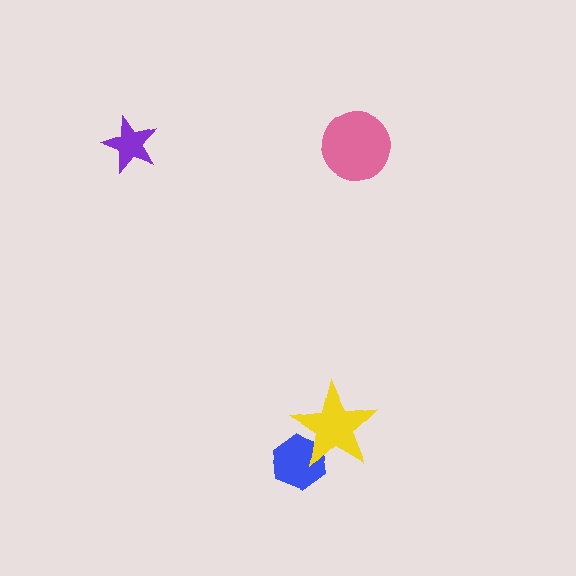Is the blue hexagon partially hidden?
Yes, it is partially covered by another shape.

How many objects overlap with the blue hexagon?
1 object overlaps with the blue hexagon.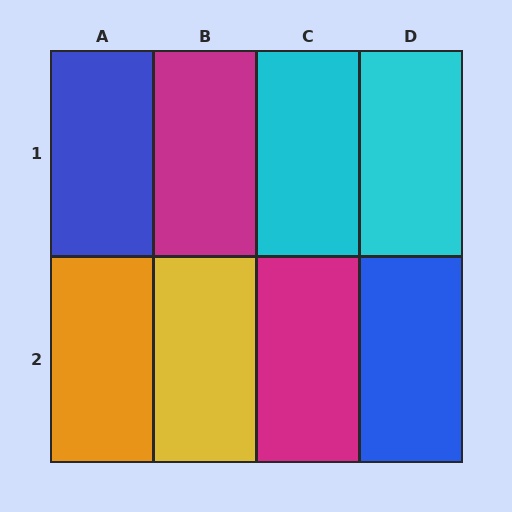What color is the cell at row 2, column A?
Orange.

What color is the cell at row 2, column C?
Magenta.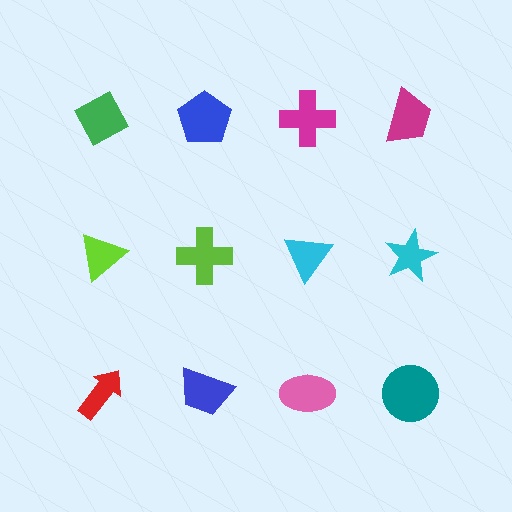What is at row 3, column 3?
A pink ellipse.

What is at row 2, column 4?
A cyan star.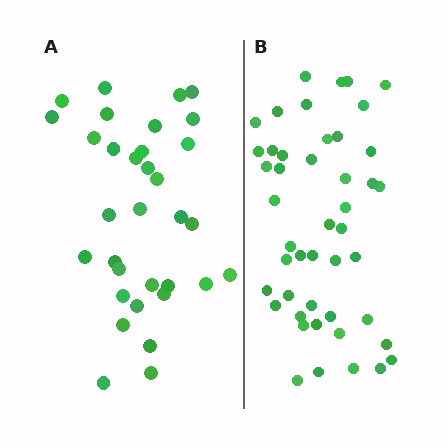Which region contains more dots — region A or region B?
Region B (the right region) has more dots.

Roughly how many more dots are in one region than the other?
Region B has approximately 15 more dots than region A.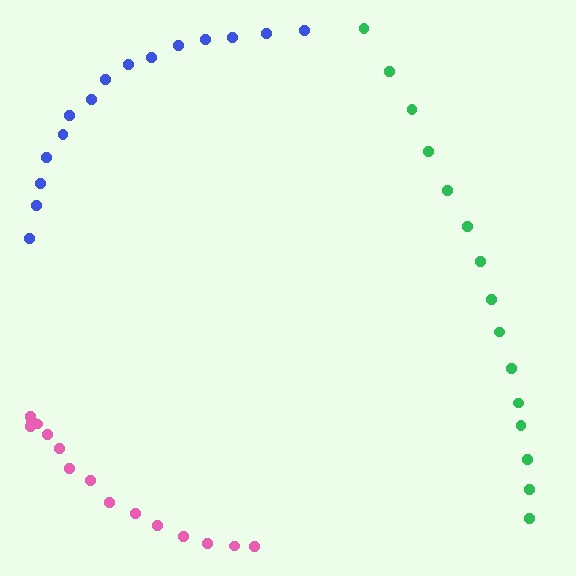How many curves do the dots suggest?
There are 3 distinct paths.